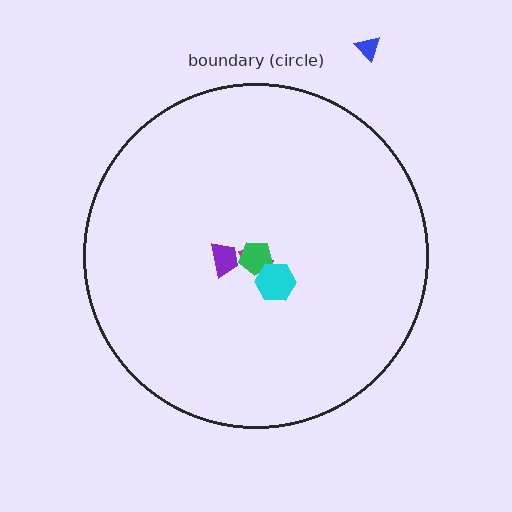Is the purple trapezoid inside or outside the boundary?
Inside.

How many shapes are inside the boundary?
4 inside, 1 outside.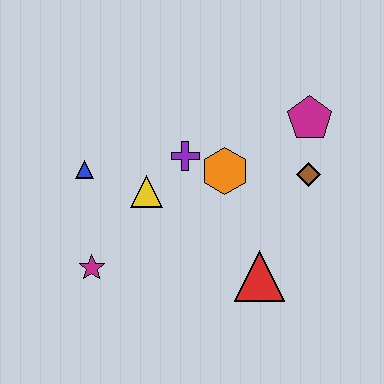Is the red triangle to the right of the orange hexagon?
Yes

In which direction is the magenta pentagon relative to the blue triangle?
The magenta pentagon is to the right of the blue triangle.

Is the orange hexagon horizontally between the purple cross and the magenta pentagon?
Yes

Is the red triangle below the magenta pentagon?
Yes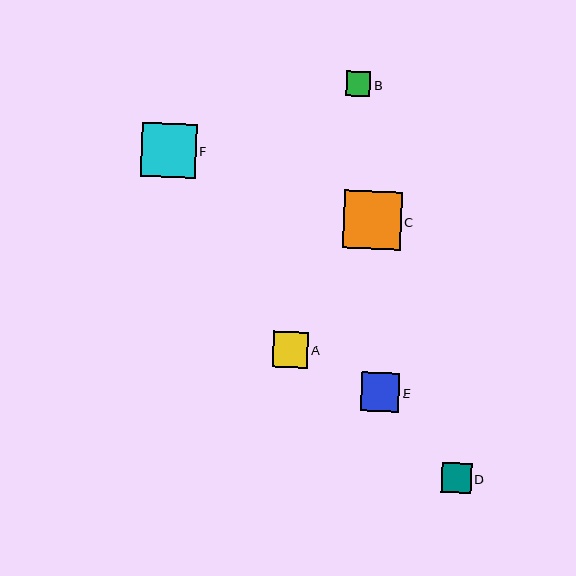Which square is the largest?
Square C is the largest with a size of approximately 58 pixels.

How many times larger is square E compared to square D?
Square E is approximately 1.3 times the size of square D.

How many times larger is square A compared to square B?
Square A is approximately 1.4 times the size of square B.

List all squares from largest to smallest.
From largest to smallest: C, F, E, A, D, B.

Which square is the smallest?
Square B is the smallest with a size of approximately 25 pixels.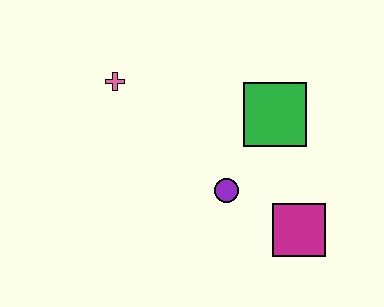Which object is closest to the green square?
The purple circle is closest to the green square.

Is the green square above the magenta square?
Yes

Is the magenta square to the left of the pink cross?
No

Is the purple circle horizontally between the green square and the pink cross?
Yes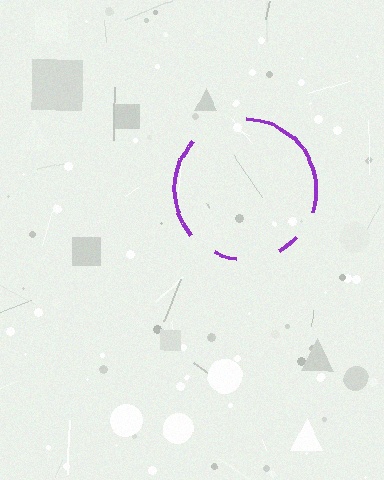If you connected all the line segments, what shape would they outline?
They would outline a circle.